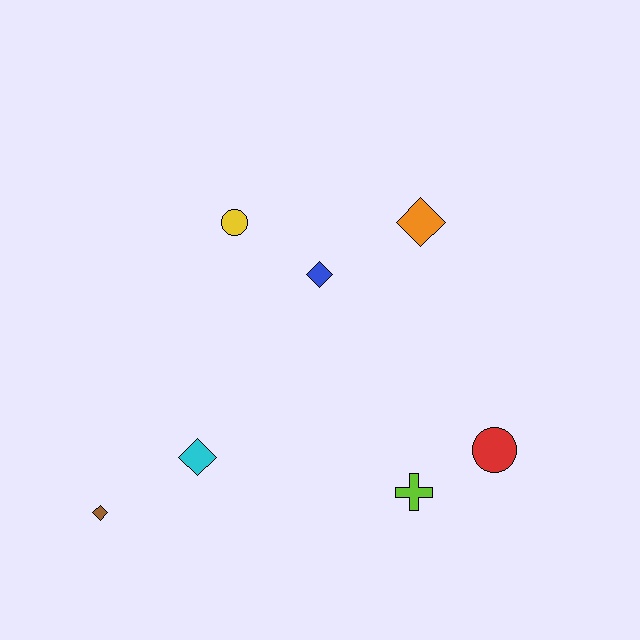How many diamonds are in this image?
There are 4 diamonds.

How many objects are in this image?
There are 7 objects.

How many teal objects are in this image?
There are no teal objects.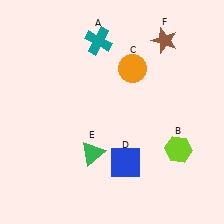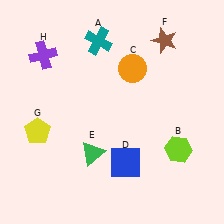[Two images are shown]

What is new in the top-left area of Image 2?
A purple cross (H) was added in the top-left area of Image 2.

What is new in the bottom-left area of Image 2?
A yellow pentagon (G) was added in the bottom-left area of Image 2.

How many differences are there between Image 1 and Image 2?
There are 2 differences between the two images.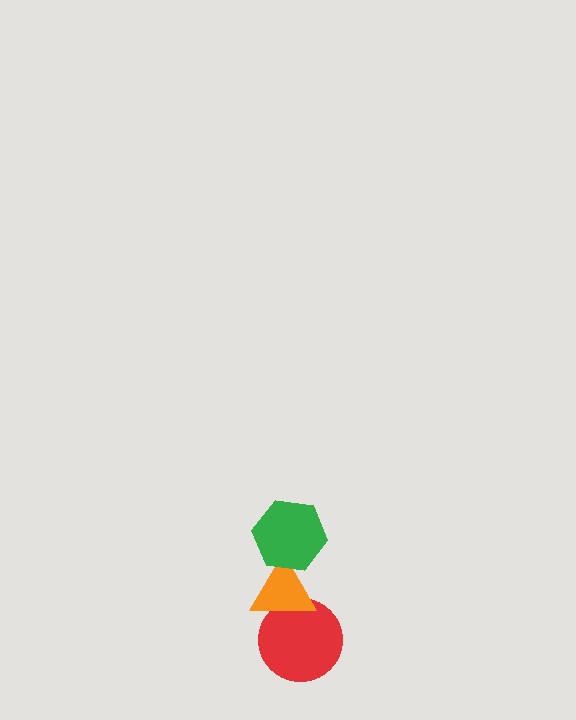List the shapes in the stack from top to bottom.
From top to bottom: the green hexagon, the orange triangle, the red circle.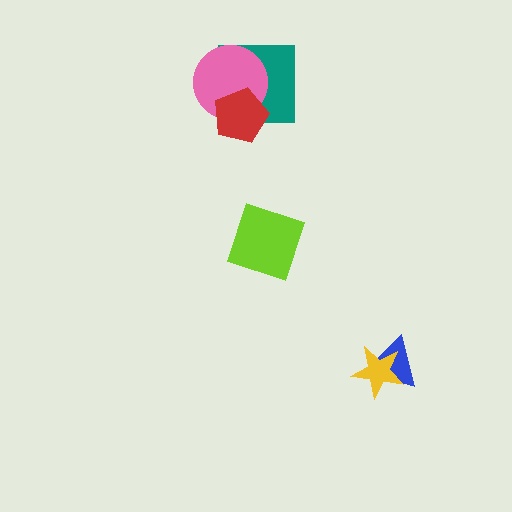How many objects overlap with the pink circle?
2 objects overlap with the pink circle.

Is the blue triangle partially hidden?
Yes, it is partially covered by another shape.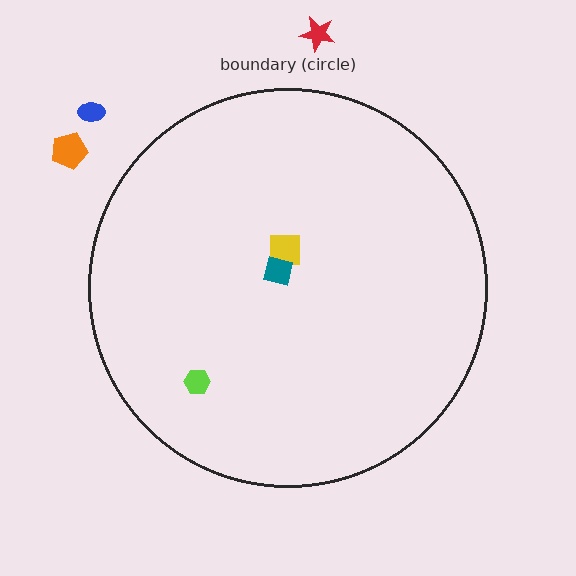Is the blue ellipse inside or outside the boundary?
Outside.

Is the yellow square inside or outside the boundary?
Inside.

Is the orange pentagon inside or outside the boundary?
Outside.